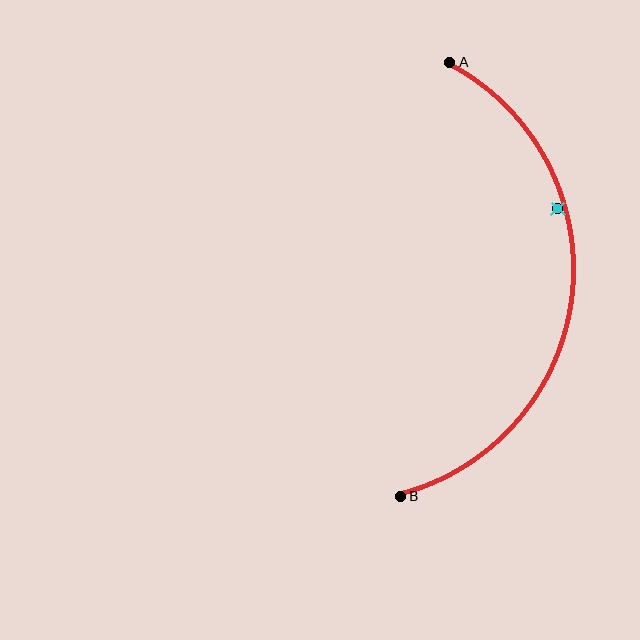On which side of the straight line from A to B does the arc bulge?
The arc bulges to the right of the straight line connecting A and B.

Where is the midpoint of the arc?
The arc midpoint is the point on the curve farthest from the straight line joining A and B. It sits to the right of that line.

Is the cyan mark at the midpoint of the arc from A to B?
No — the cyan mark does not lie on the arc at all. It sits slightly inside the curve.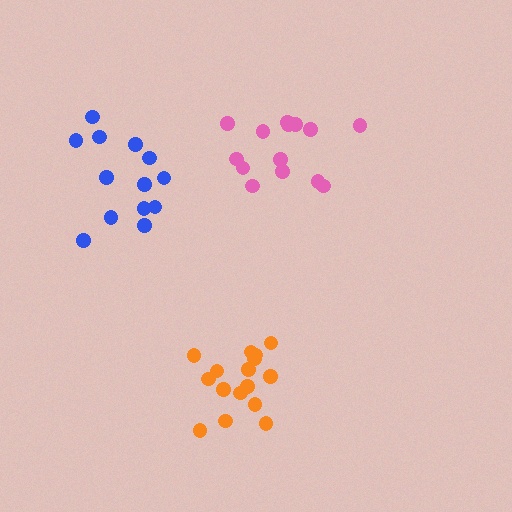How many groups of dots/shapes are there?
There are 3 groups.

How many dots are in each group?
Group 1: 14 dots, Group 2: 16 dots, Group 3: 13 dots (43 total).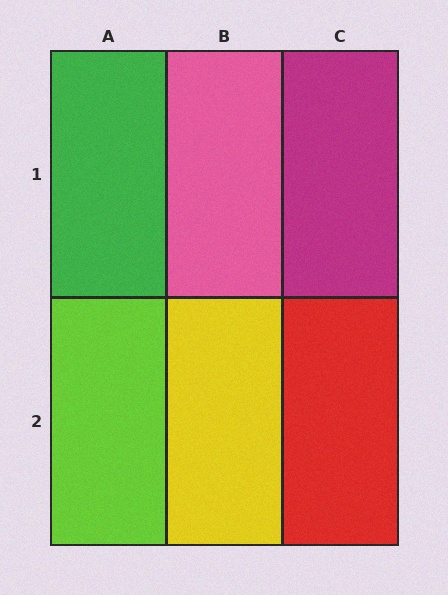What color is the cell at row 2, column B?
Yellow.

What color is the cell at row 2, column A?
Lime.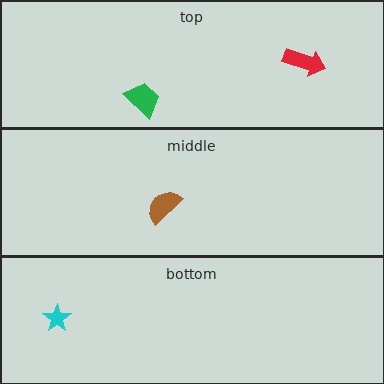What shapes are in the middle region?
The brown semicircle.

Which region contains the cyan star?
The bottom region.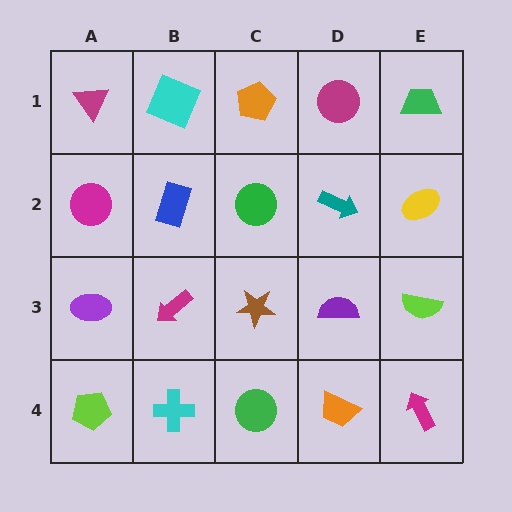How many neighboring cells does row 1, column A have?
2.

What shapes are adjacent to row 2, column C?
An orange pentagon (row 1, column C), a brown star (row 3, column C), a blue rectangle (row 2, column B), a teal arrow (row 2, column D).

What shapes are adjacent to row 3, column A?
A magenta circle (row 2, column A), a lime pentagon (row 4, column A), a magenta arrow (row 3, column B).